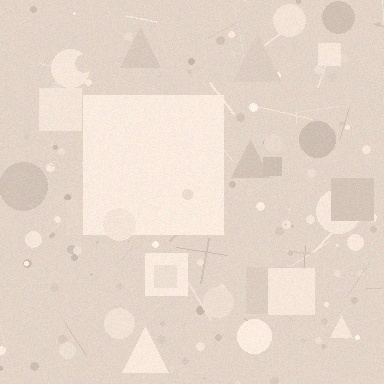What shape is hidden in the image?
A square is hidden in the image.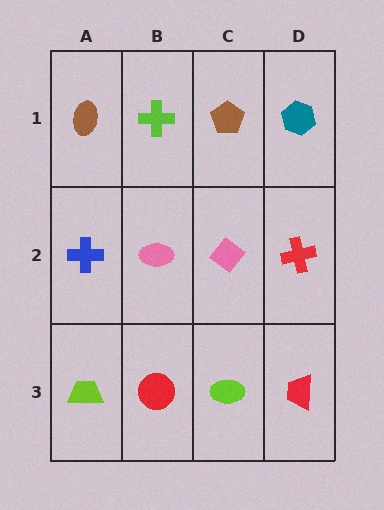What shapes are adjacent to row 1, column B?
A pink ellipse (row 2, column B), a brown ellipse (row 1, column A), a brown pentagon (row 1, column C).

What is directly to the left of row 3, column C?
A red circle.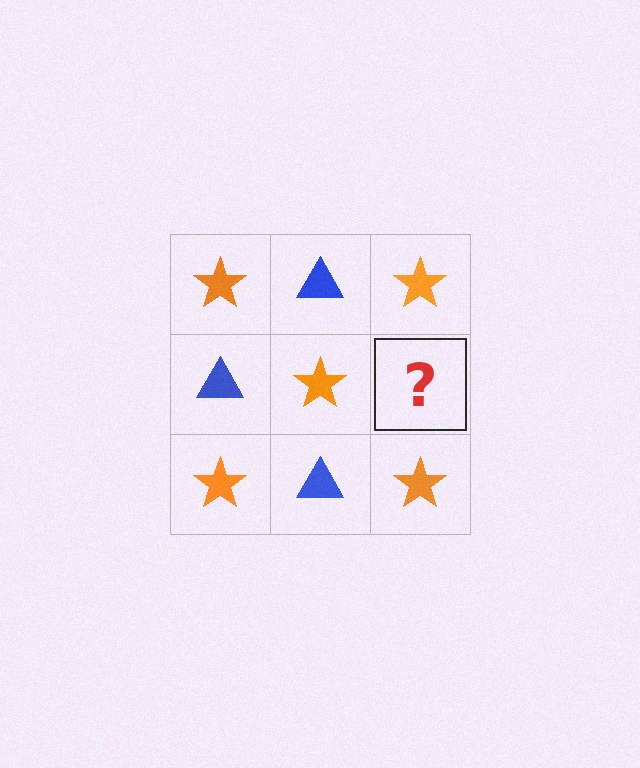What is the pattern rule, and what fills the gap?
The rule is that it alternates orange star and blue triangle in a checkerboard pattern. The gap should be filled with a blue triangle.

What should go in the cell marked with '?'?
The missing cell should contain a blue triangle.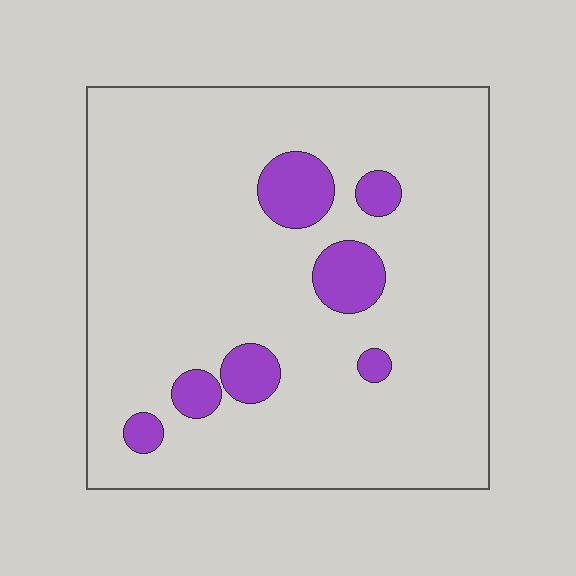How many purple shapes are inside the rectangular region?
7.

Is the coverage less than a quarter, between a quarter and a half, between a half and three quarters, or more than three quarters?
Less than a quarter.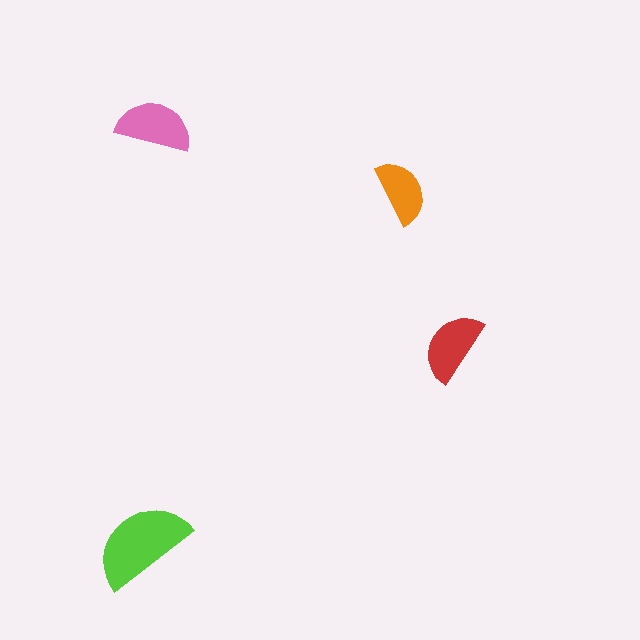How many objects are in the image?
There are 4 objects in the image.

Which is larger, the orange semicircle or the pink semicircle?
The pink one.